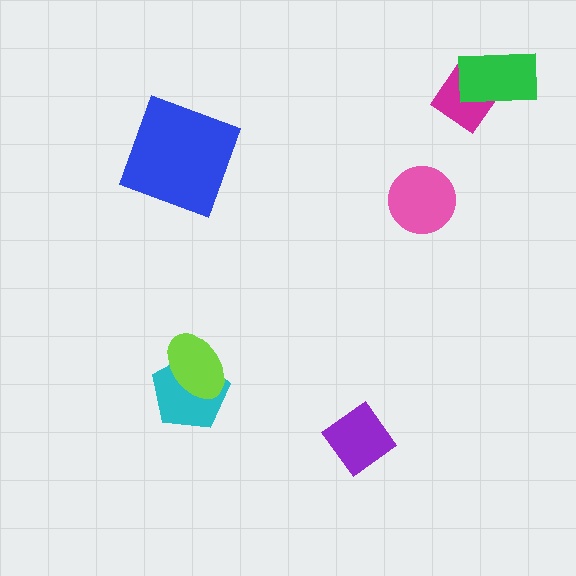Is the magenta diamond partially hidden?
Yes, it is partially covered by another shape.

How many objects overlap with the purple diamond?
0 objects overlap with the purple diamond.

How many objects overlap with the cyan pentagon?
1 object overlaps with the cyan pentagon.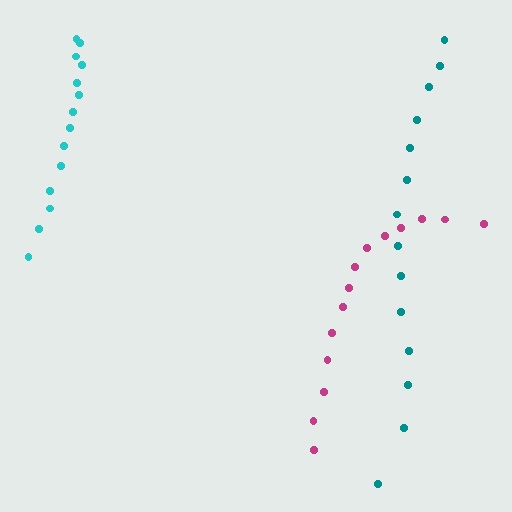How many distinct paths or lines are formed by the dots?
There are 3 distinct paths.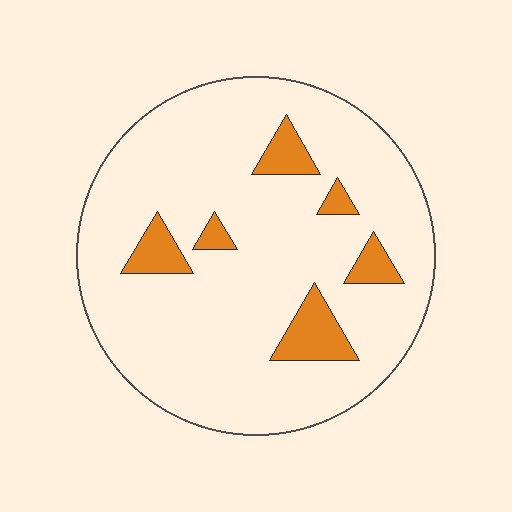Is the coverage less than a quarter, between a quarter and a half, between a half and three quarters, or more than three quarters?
Less than a quarter.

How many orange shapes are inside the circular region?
6.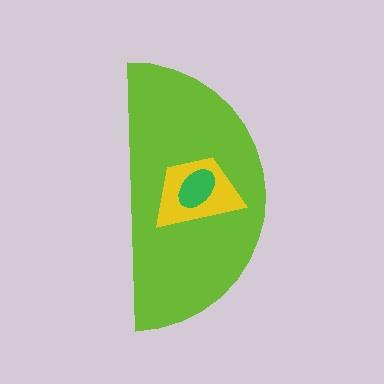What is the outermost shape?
The lime semicircle.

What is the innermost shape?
The green ellipse.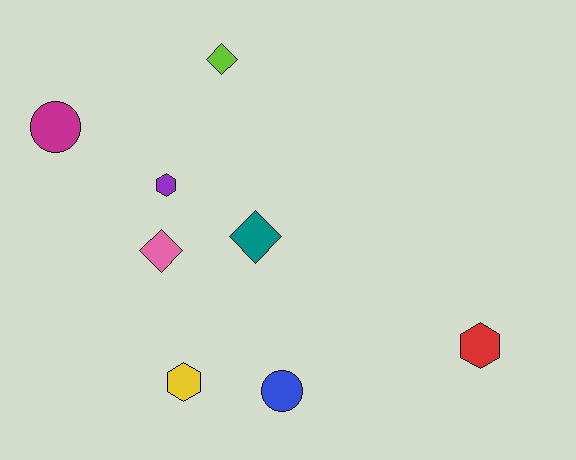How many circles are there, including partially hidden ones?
There are 2 circles.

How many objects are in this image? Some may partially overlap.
There are 8 objects.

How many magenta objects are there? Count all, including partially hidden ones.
There is 1 magenta object.